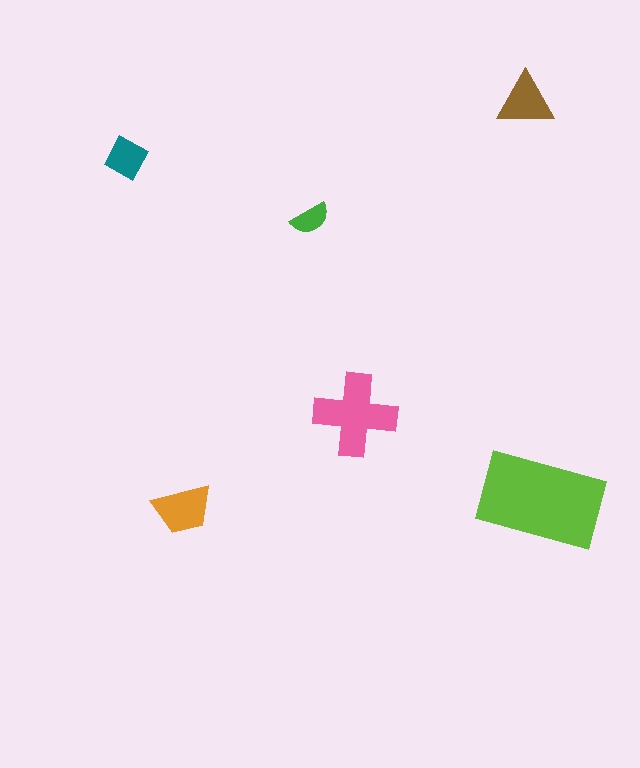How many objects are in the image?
There are 6 objects in the image.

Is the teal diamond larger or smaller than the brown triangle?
Smaller.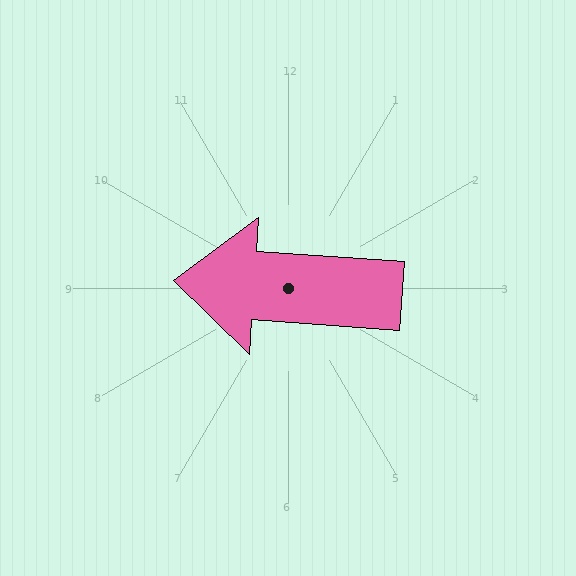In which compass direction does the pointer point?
West.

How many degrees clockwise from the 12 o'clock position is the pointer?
Approximately 274 degrees.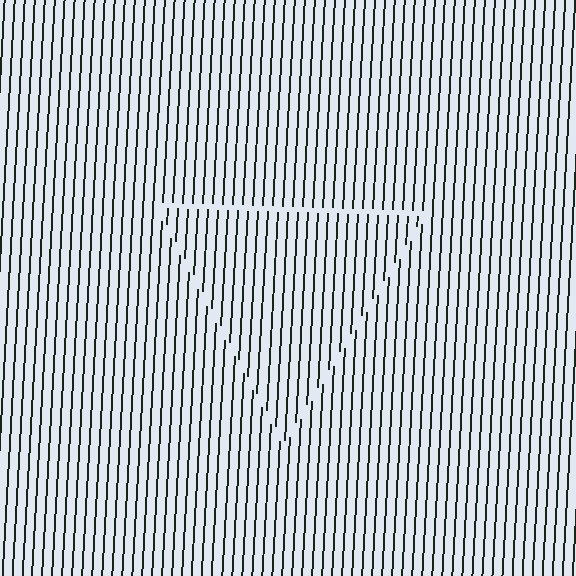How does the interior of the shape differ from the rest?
The interior of the shape contains the same grating, shifted by half a period — the contour is defined by the phase discontinuity where line-ends from the inner and outer gratings abut.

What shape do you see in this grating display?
An illusory triangle. The interior of the shape contains the same grating, shifted by half a period — the contour is defined by the phase discontinuity where line-ends from the inner and outer gratings abut.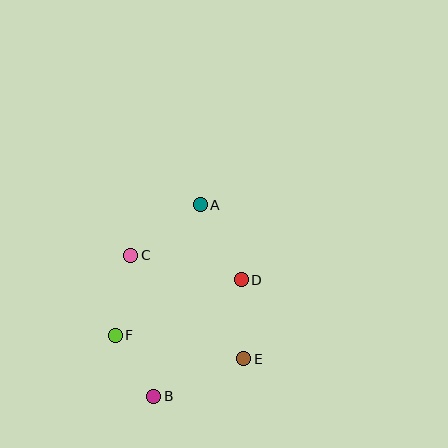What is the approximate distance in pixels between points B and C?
The distance between B and C is approximately 143 pixels.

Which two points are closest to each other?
Points B and F are closest to each other.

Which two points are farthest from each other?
Points A and B are farthest from each other.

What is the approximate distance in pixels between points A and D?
The distance between A and D is approximately 86 pixels.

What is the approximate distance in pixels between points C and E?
The distance between C and E is approximately 153 pixels.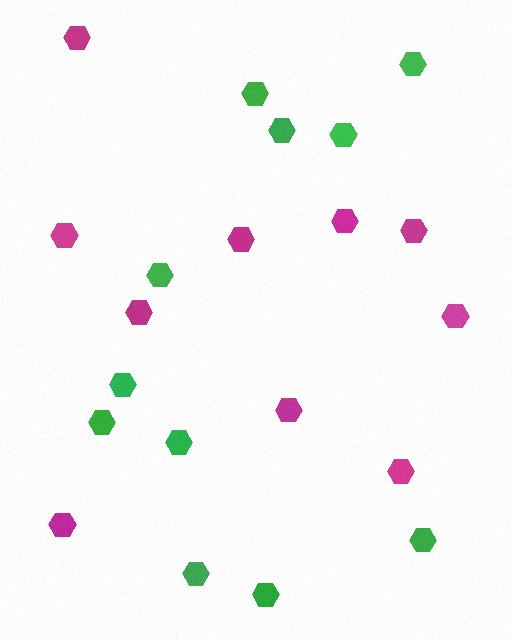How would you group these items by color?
There are 2 groups: one group of magenta hexagons (10) and one group of green hexagons (11).